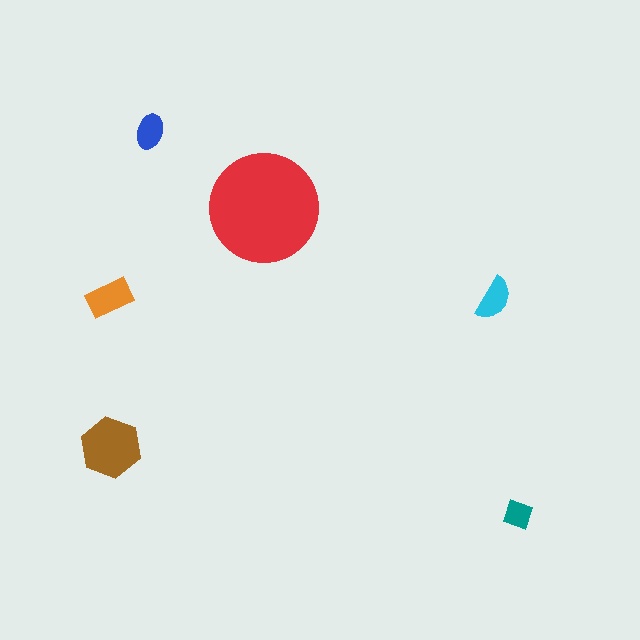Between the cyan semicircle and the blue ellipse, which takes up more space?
The cyan semicircle.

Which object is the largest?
The red circle.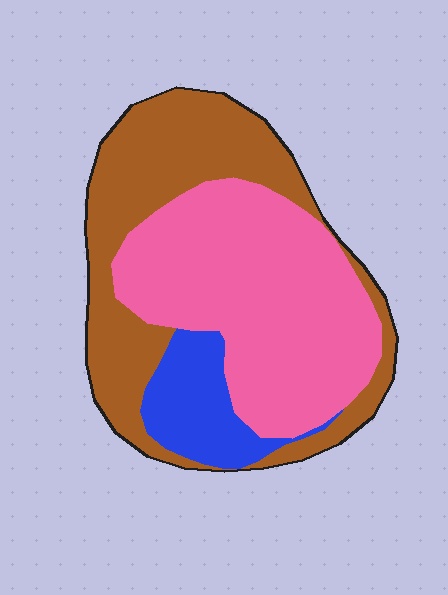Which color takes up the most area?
Pink, at roughly 50%.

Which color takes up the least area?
Blue, at roughly 15%.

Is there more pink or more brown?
Pink.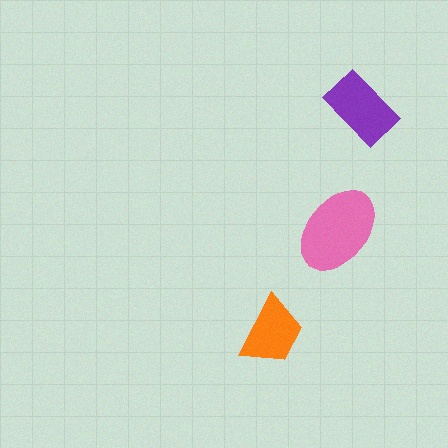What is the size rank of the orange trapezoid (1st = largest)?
3rd.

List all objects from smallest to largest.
The orange trapezoid, the purple rectangle, the pink ellipse.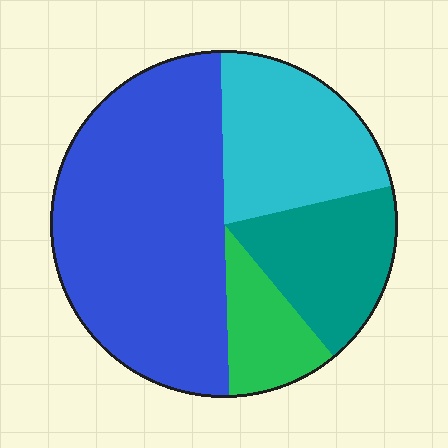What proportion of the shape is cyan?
Cyan covers around 20% of the shape.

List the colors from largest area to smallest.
From largest to smallest: blue, cyan, teal, green.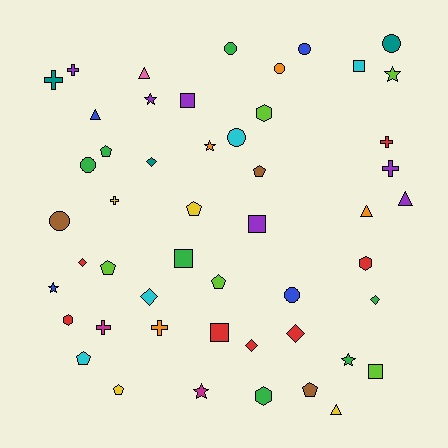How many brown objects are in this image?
There are 3 brown objects.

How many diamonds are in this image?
There are 6 diamonds.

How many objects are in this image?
There are 50 objects.